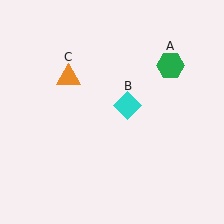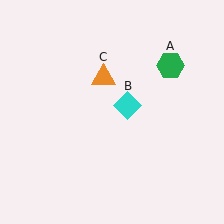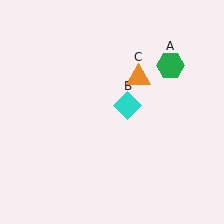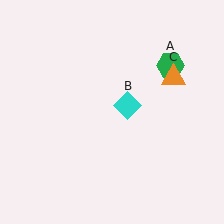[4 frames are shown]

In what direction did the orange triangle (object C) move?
The orange triangle (object C) moved right.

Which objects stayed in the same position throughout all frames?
Green hexagon (object A) and cyan diamond (object B) remained stationary.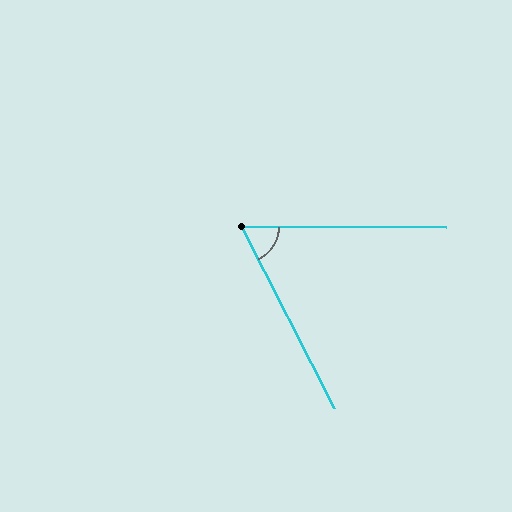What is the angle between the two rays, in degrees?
Approximately 63 degrees.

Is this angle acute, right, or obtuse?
It is acute.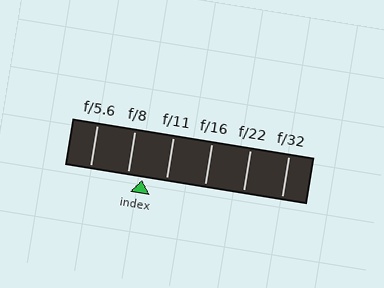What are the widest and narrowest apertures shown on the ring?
The widest aperture shown is f/5.6 and the narrowest is f/32.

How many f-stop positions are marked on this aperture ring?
There are 6 f-stop positions marked.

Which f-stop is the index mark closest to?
The index mark is closest to f/8.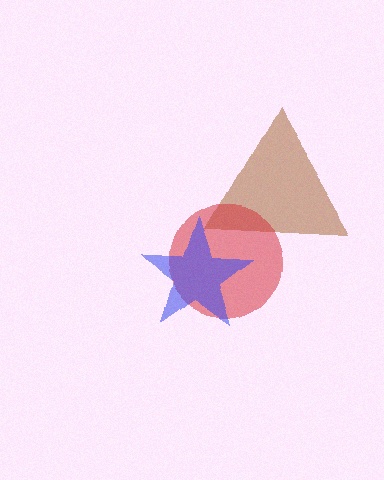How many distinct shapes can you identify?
There are 3 distinct shapes: a brown triangle, a red circle, a blue star.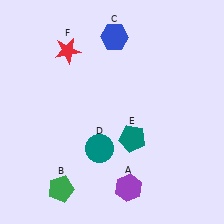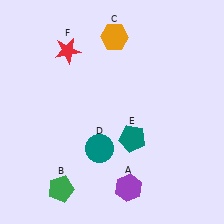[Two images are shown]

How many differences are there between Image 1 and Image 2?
There is 1 difference between the two images.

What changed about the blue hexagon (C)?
In Image 1, C is blue. In Image 2, it changed to orange.